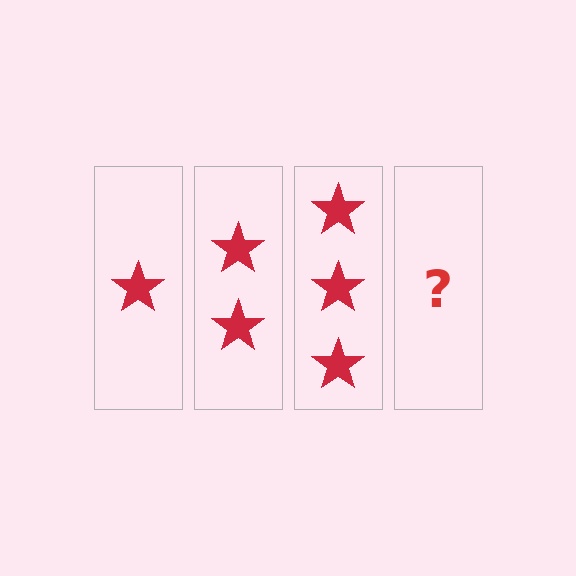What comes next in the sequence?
The next element should be 4 stars.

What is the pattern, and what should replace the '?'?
The pattern is that each step adds one more star. The '?' should be 4 stars.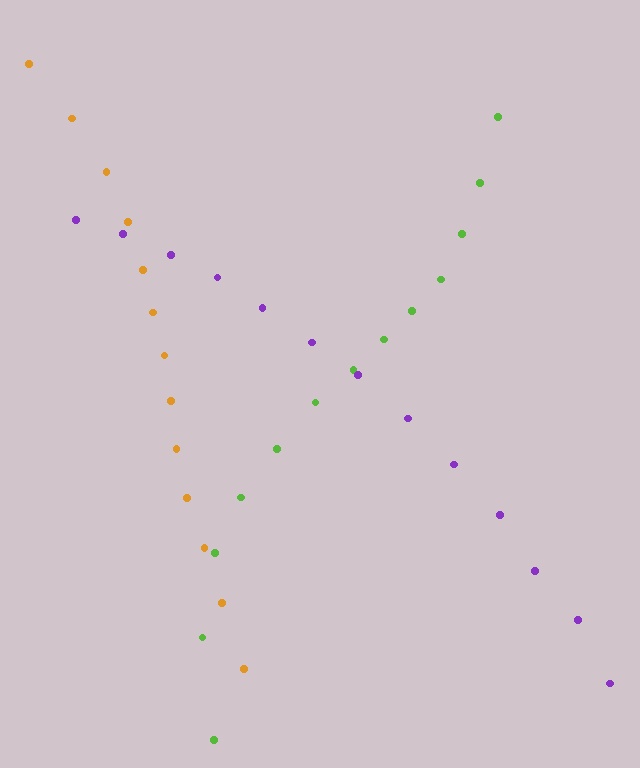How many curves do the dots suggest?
There are 3 distinct paths.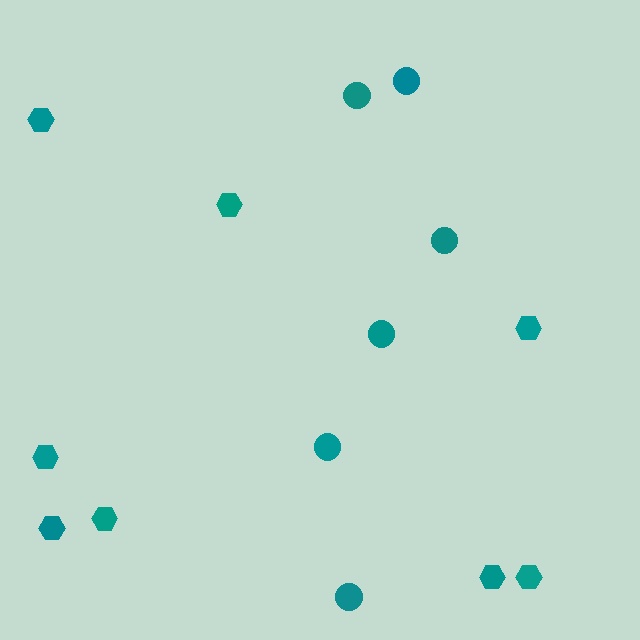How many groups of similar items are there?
There are 2 groups: one group of hexagons (8) and one group of circles (6).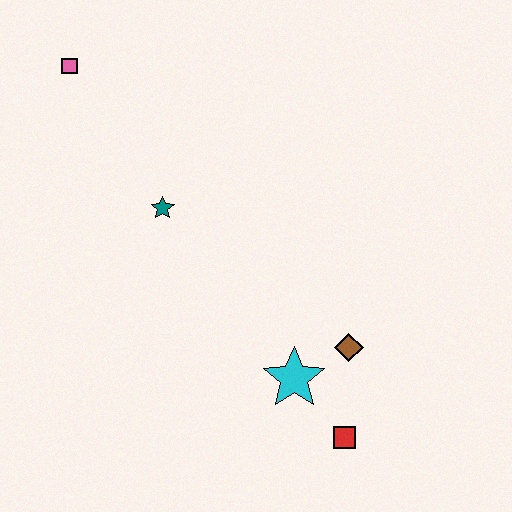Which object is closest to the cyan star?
The brown diamond is closest to the cyan star.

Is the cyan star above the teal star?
No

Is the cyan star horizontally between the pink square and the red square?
Yes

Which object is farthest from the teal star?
The red square is farthest from the teal star.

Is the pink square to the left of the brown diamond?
Yes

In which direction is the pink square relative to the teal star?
The pink square is above the teal star.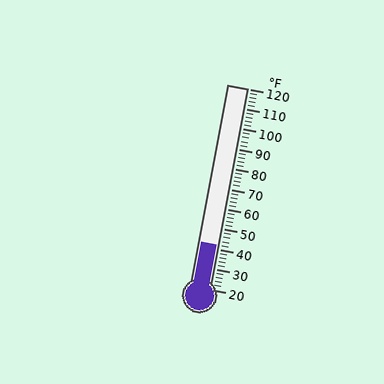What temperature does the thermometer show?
The thermometer shows approximately 42°F.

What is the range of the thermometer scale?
The thermometer scale ranges from 20°F to 120°F.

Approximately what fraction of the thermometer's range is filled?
The thermometer is filled to approximately 20% of its range.